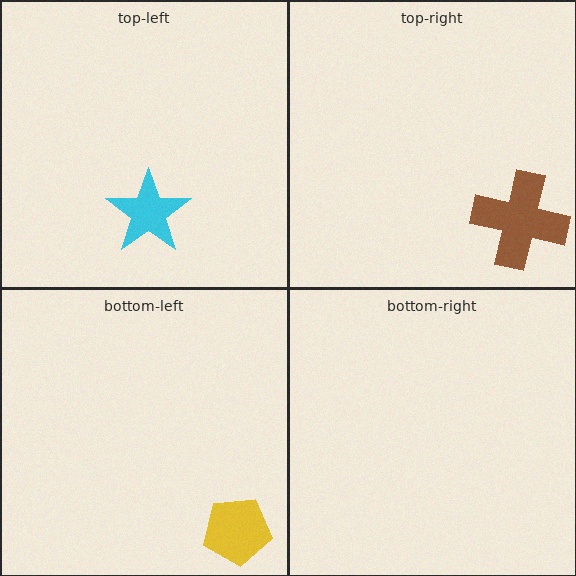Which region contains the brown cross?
The top-right region.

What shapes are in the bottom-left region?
The yellow pentagon.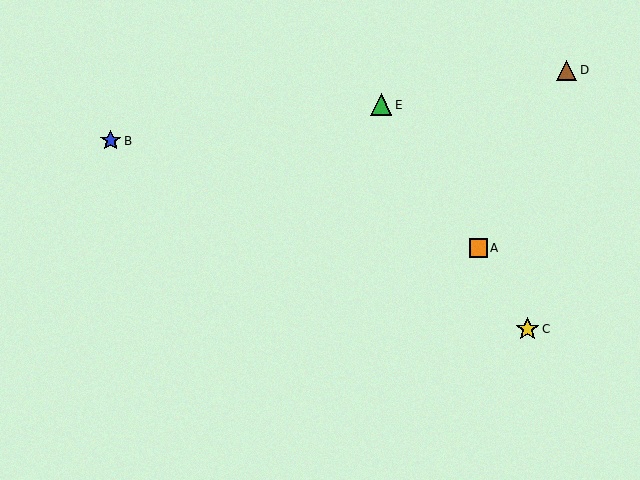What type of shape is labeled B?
Shape B is a blue star.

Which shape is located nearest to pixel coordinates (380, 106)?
The green triangle (labeled E) at (381, 105) is nearest to that location.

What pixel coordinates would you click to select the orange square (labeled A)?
Click at (478, 248) to select the orange square A.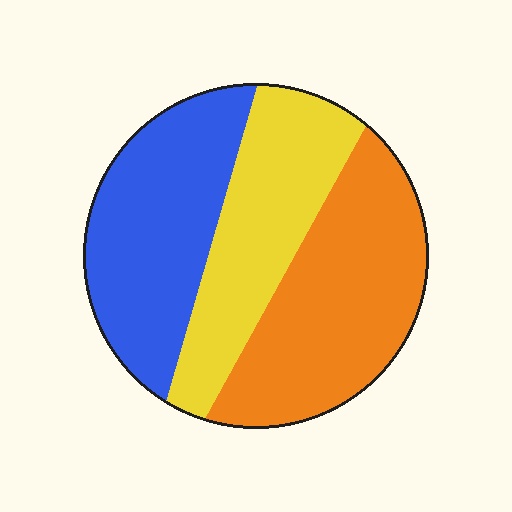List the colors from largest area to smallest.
From largest to smallest: orange, blue, yellow.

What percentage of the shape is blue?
Blue covers roughly 35% of the shape.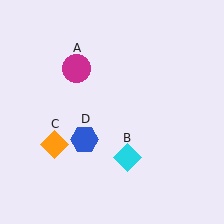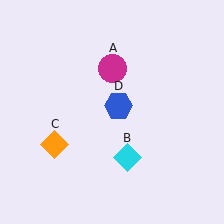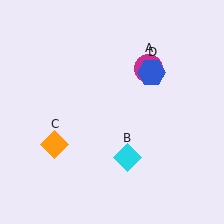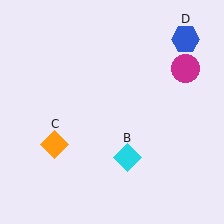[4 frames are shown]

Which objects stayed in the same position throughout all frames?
Cyan diamond (object B) and orange diamond (object C) remained stationary.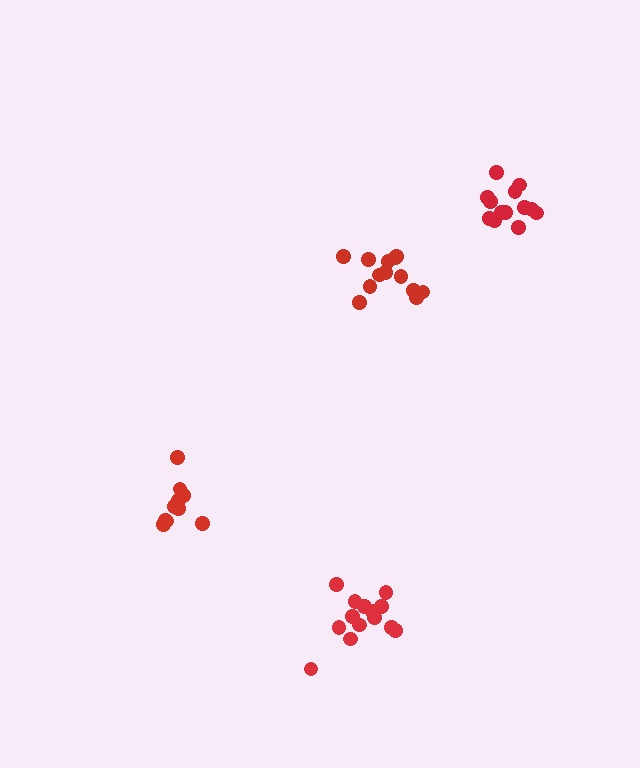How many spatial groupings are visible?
There are 4 spatial groupings.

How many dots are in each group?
Group 1: 13 dots, Group 2: 13 dots, Group 3: 10 dots, Group 4: 14 dots (50 total).